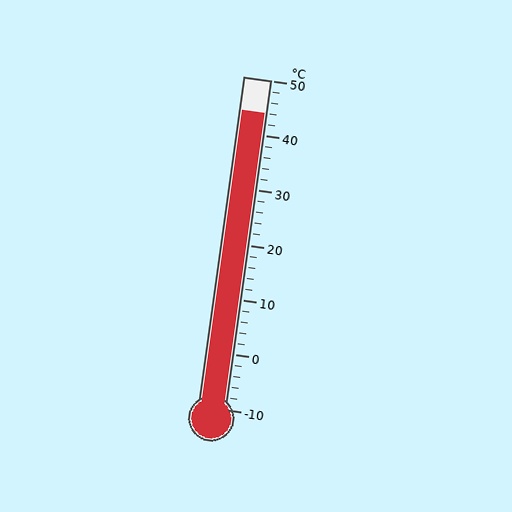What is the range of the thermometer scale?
The thermometer scale ranges from -10°C to 50°C.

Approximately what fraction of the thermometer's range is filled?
The thermometer is filled to approximately 90% of its range.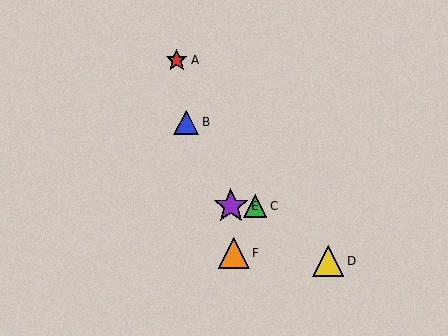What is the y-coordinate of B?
Object B is at y≈122.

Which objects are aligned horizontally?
Objects C, E are aligned horizontally.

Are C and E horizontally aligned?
Yes, both are at y≈206.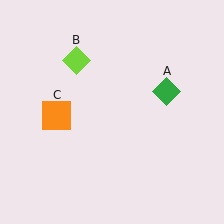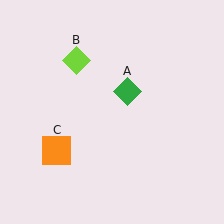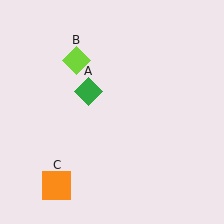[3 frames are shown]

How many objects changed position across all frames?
2 objects changed position: green diamond (object A), orange square (object C).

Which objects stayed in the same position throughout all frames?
Lime diamond (object B) remained stationary.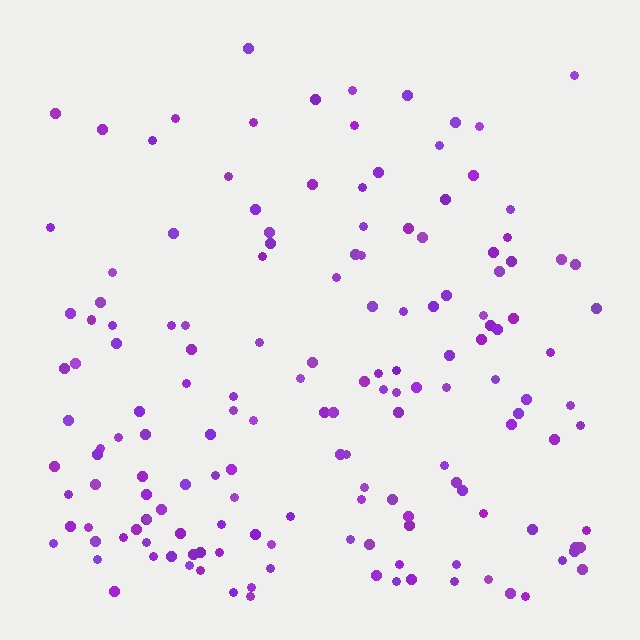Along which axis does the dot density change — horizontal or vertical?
Vertical.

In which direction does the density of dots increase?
From top to bottom, with the bottom side densest.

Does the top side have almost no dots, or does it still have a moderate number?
Still a moderate number, just noticeably fewer than the bottom.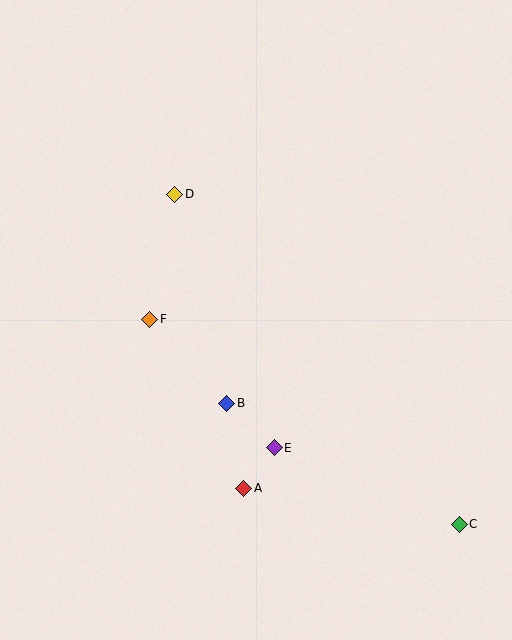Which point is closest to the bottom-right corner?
Point C is closest to the bottom-right corner.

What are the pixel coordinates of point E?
Point E is at (274, 448).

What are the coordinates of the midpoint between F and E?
The midpoint between F and E is at (212, 383).